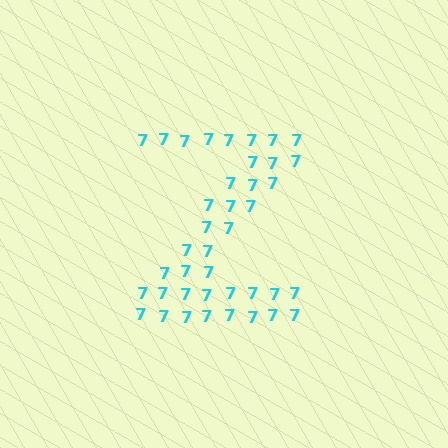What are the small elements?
The small elements are digit 7's.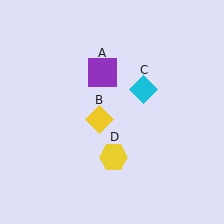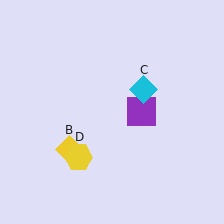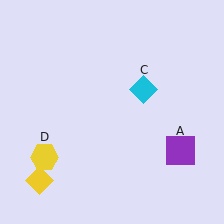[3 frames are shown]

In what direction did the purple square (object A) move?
The purple square (object A) moved down and to the right.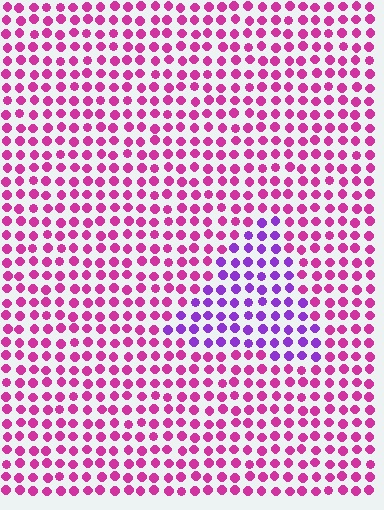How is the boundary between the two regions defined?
The boundary is defined purely by a slight shift in hue (about 43 degrees). Spacing, size, and orientation are identical on both sides.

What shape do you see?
I see a triangle.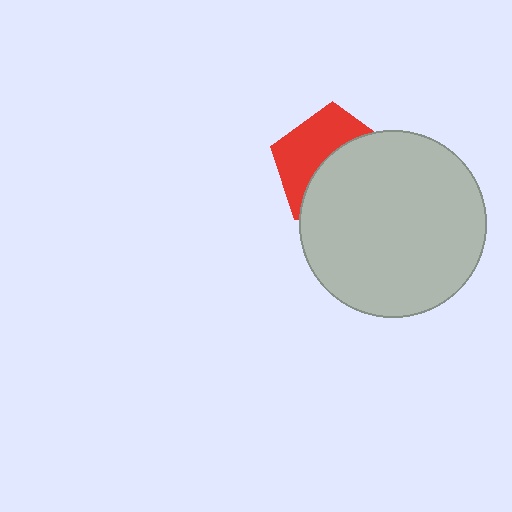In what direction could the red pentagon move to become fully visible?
The red pentagon could move toward the upper-left. That would shift it out from behind the light gray circle entirely.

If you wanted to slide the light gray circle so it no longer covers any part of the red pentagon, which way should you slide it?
Slide it toward the lower-right — that is the most direct way to separate the two shapes.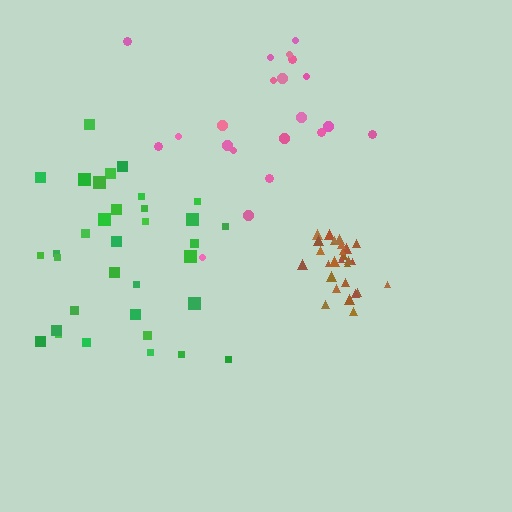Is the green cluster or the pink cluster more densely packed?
Green.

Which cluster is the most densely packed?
Brown.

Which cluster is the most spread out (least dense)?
Pink.